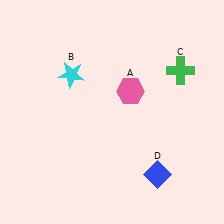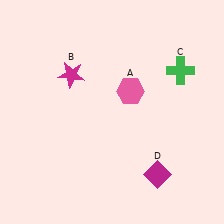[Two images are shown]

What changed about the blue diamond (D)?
In Image 1, D is blue. In Image 2, it changed to magenta.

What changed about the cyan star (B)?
In Image 1, B is cyan. In Image 2, it changed to magenta.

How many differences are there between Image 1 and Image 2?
There are 2 differences between the two images.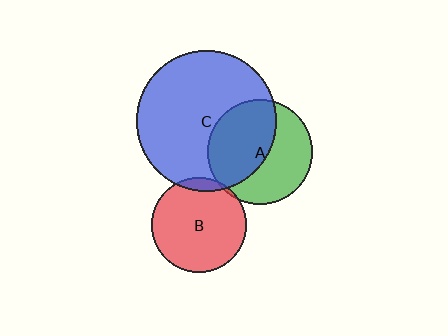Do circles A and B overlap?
Yes.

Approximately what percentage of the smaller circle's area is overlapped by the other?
Approximately 5%.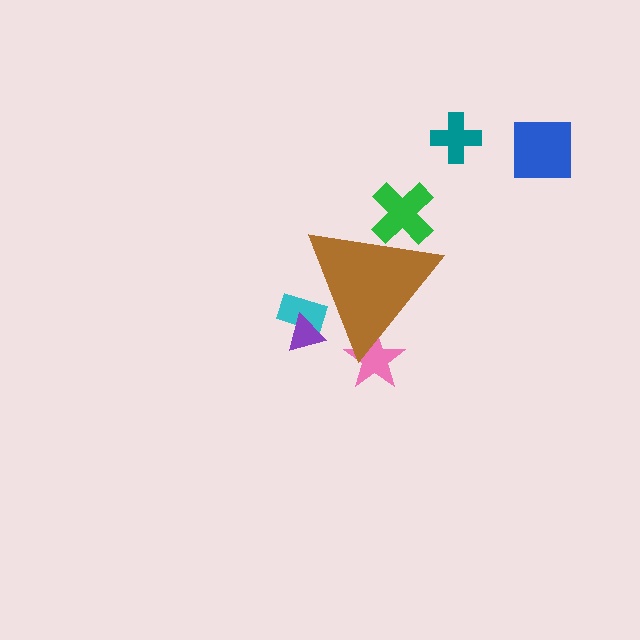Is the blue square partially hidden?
No, the blue square is fully visible.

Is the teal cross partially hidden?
No, the teal cross is fully visible.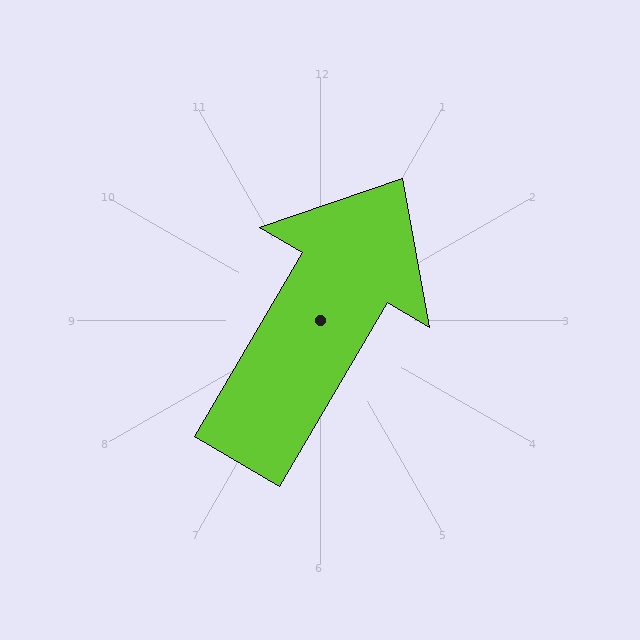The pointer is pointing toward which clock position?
Roughly 1 o'clock.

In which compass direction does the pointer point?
Northeast.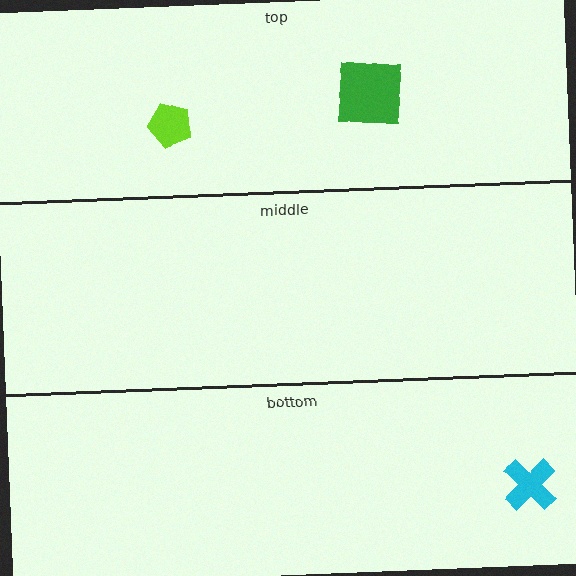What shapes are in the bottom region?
The cyan cross.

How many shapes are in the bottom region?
1.